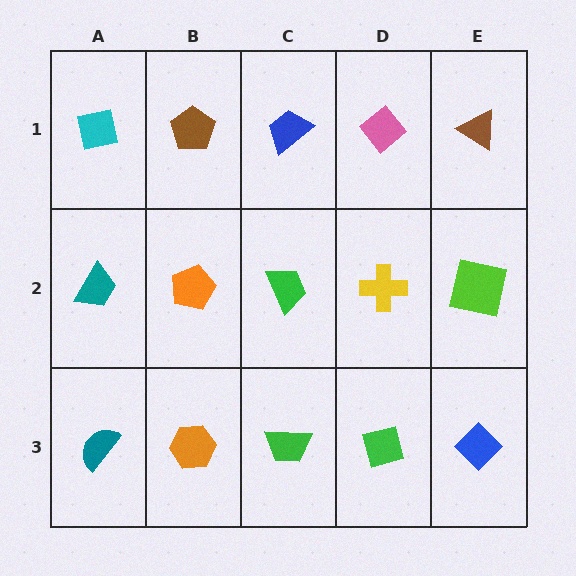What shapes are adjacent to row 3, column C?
A green trapezoid (row 2, column C), an orange hexagon (row 3, column B), a green square (row 3, column D).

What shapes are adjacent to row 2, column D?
A pink diamond (row 1, column D), a green square (row 3, column D), a green trapezoid (row 2, column C), a lime square (row 2, column E).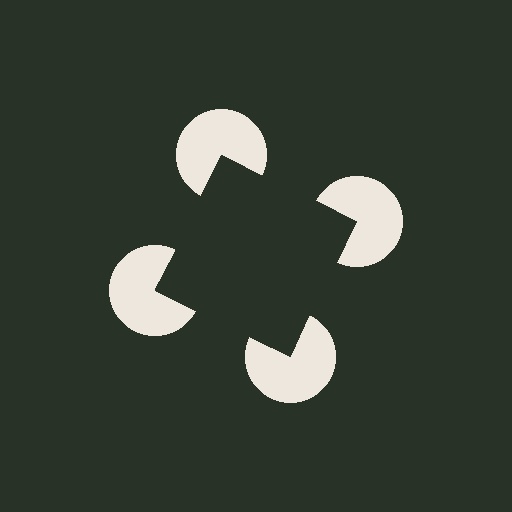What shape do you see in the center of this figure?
An illusory square — its edges are inferred from the aligned wedge cuts in the pac-man discs, not physically drawn.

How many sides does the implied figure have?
4 sides.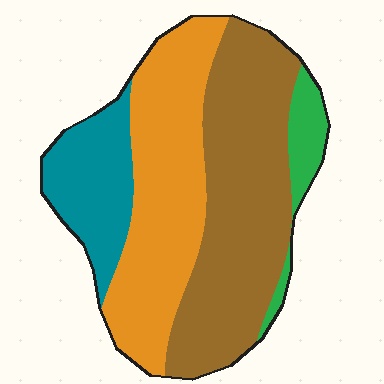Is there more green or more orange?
Orange.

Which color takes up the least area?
Green, at roughly 5%.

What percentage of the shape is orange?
Orange covers about 35% of the shape.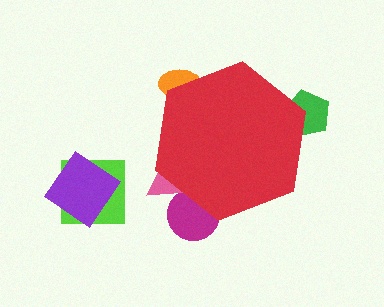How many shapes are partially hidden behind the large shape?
4 shapes are partially hidden.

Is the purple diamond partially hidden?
No, the purple diamond is fully visible.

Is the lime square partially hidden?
No, the lime square is fully visible.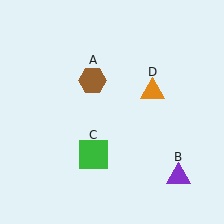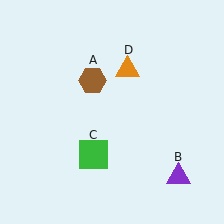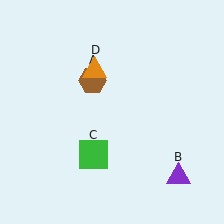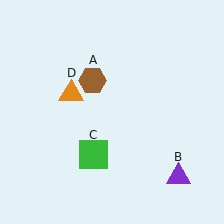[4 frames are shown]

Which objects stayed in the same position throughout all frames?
Brown hexagon (object A) and purple triangle (object B) and green square (object C) remained stationary.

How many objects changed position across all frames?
1 object changed position: orange triangle (object D).